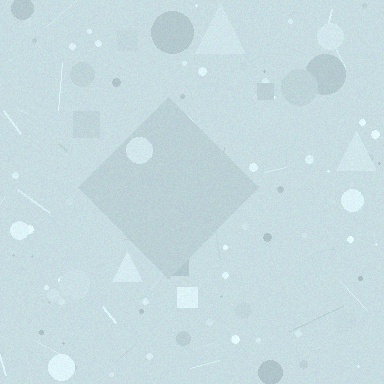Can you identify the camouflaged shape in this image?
The camouflaged shape is a diamond.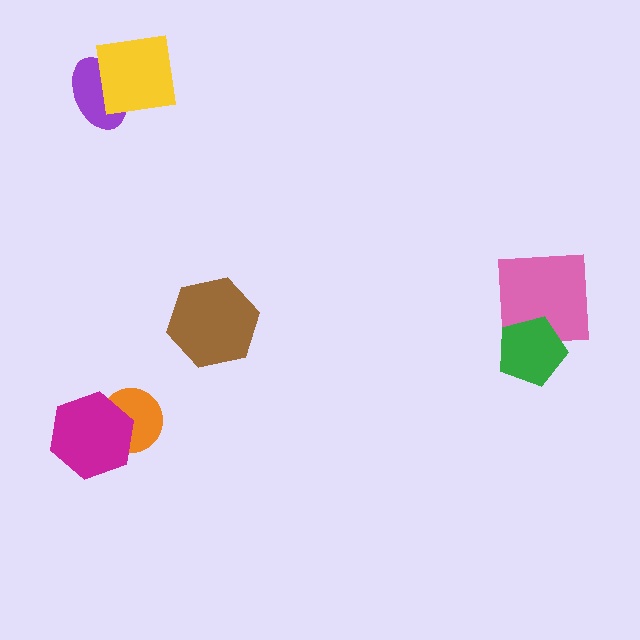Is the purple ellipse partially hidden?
Yes, it is partially covered by another shape.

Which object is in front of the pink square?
The green pentagon is in front of the pink square.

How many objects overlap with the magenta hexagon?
1 object overlaps with the magenta hexagon.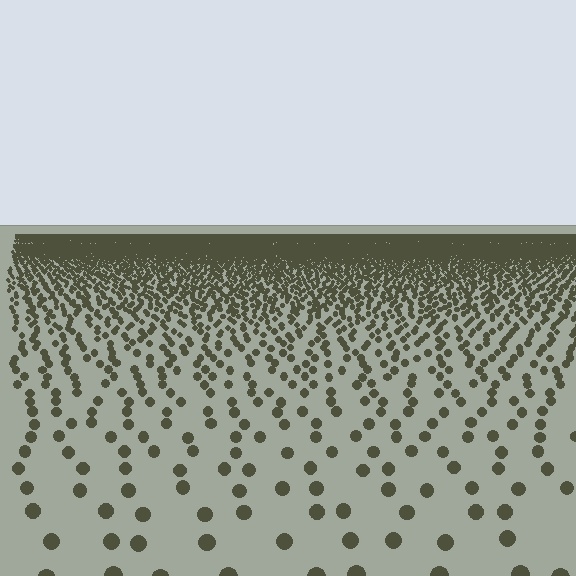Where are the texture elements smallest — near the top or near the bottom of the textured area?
Near the top.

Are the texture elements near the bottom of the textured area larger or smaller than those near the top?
Larger. Near the bottom, elements are closer to the viewer and appear at a bigger on-screen size.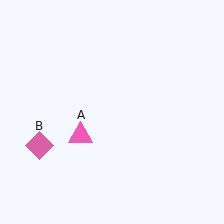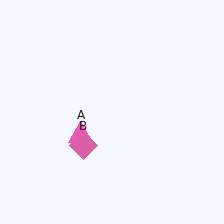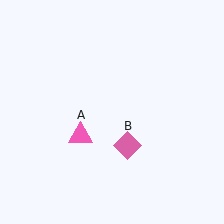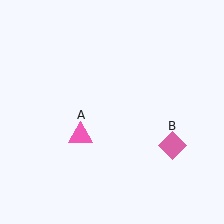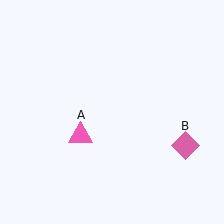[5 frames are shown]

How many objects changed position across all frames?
1 object changed position: pink diamond (object B).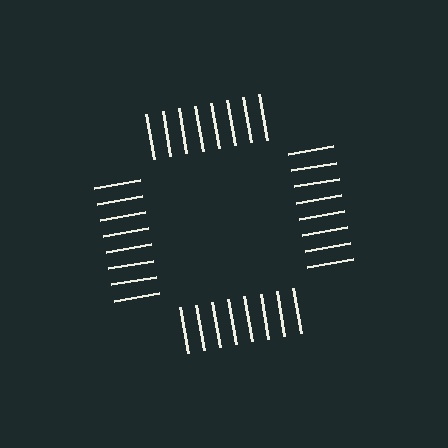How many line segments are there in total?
32 — 8 along each of the 4 edges.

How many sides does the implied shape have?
4 sides — the line-ends trace a square.